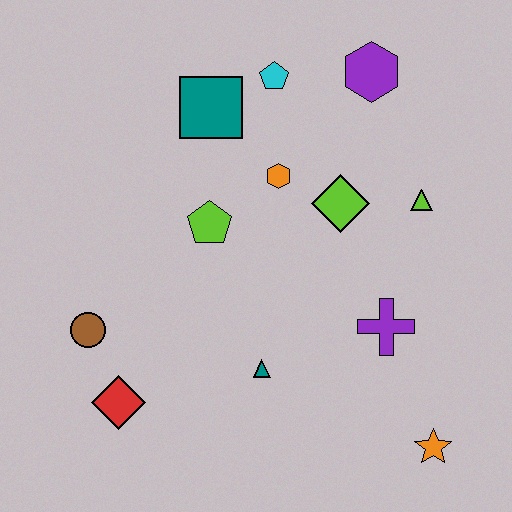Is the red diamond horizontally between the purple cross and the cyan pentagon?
No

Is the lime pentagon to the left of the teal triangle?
Yes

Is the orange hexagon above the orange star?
Yes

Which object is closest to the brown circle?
The red diamond is closest to the brown circle.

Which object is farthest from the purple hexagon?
The red diamond is farthest from the purple hexagon.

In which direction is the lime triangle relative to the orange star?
The lime triangle is above the orange star.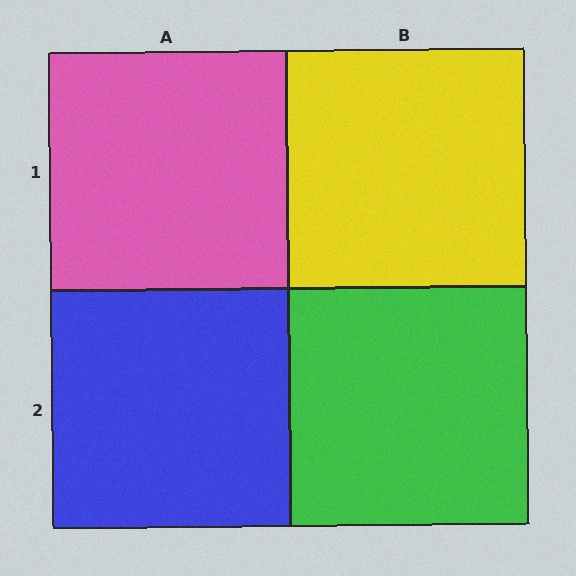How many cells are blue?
1 cell is blue.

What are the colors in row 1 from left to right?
Pink, yellow.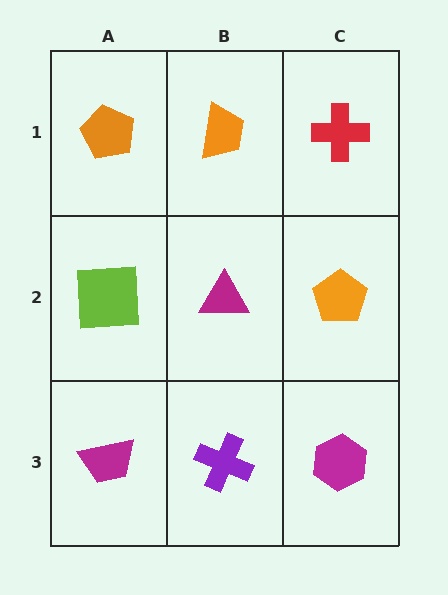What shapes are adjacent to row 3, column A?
A lime square (row 2, column A), a purple cross (row 3, column B).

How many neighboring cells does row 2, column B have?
4.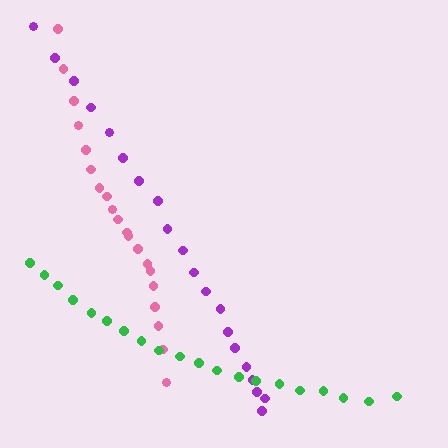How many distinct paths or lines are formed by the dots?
There are 3 distinct paths.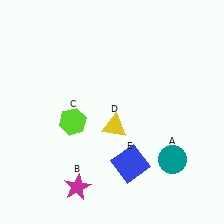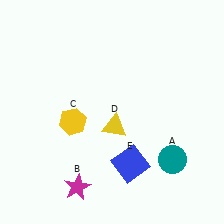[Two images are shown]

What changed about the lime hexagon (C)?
In Image 1, C is lime. In Image 2, it changed to yellow.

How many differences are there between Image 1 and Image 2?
There is 1 difference between the two images.